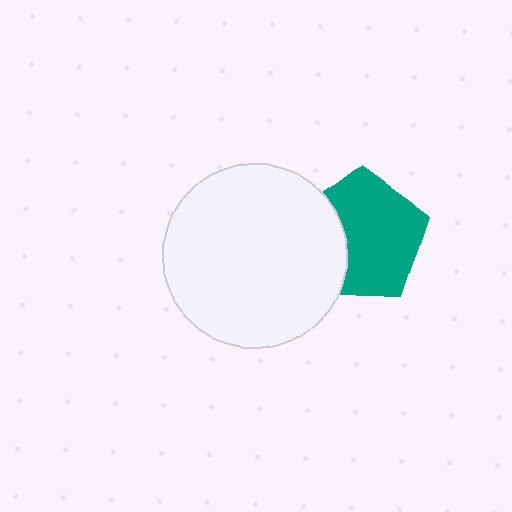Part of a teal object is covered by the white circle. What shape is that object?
It is a pentagon.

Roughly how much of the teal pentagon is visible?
Most of it is visible (roughly 70%).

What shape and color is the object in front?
The object in front is a white circle.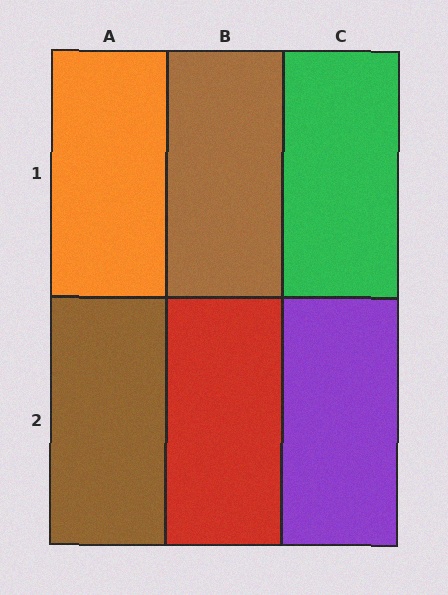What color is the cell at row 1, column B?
Brown.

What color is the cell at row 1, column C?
Green.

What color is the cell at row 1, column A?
Orange.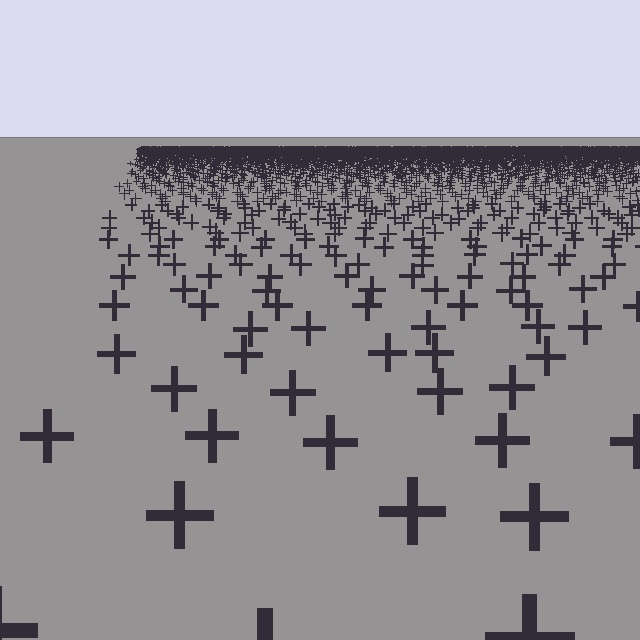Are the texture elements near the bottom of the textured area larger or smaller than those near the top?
Larger. Near the bottom, elements are closer to the viewer and appear at a bigger on-screen size.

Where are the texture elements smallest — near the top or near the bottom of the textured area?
Near the top.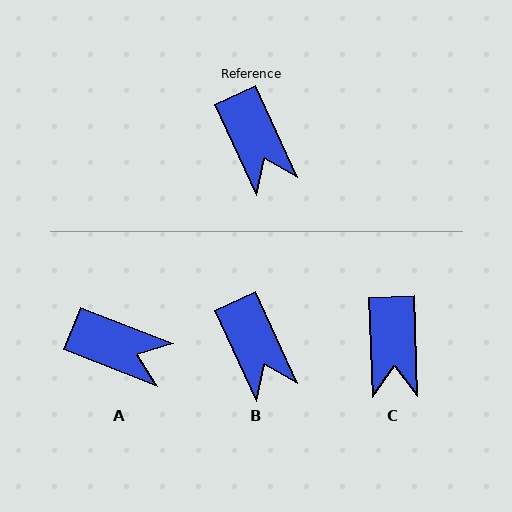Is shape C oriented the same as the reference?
No, it is off by about 22 degrees.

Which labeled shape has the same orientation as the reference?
B.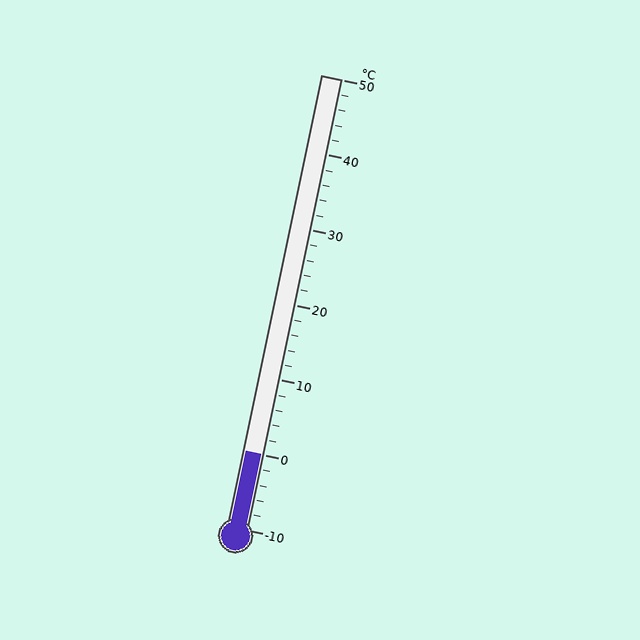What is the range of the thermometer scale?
The thermometer scale ranges from -10°C to 50°C.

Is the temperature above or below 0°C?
The temperature is at 0°C.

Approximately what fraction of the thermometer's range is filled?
The thermometer is filled to approximately 15% of its range.